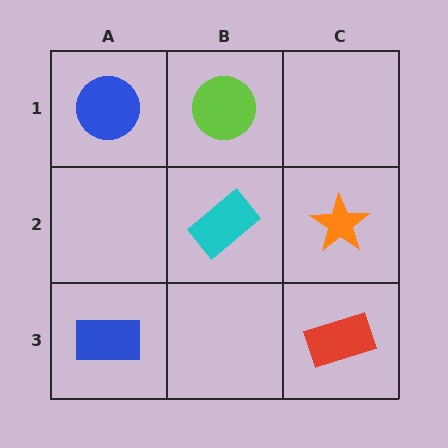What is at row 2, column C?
An orange star.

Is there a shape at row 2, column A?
No, that cell is empty.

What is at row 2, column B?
A cyan rectangle.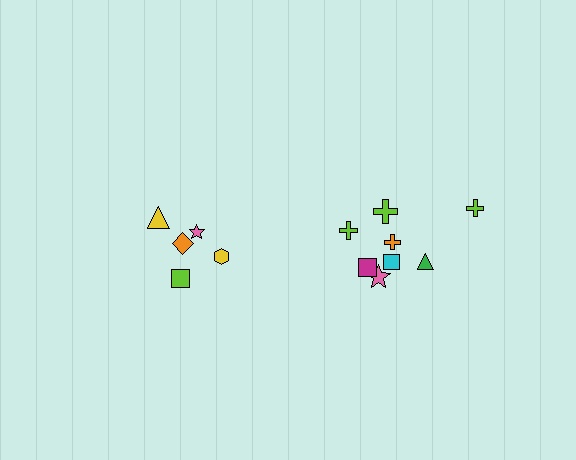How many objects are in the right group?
There are 8 objects.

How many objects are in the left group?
There are 5 objects.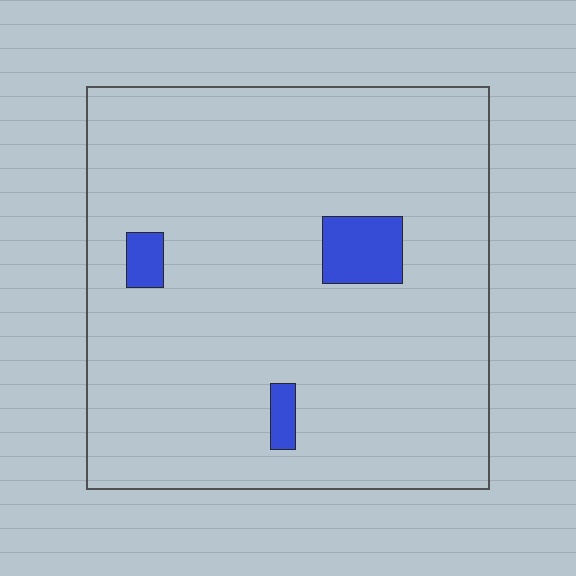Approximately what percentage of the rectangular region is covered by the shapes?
Approximately 5%.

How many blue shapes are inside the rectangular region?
3.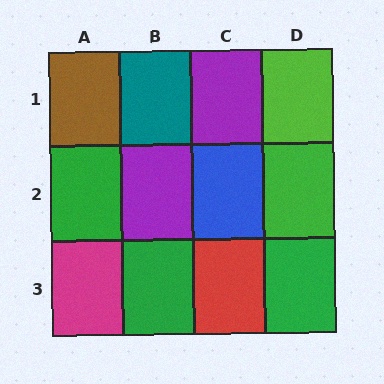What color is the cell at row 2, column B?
Purple.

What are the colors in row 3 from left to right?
Magenta, green, red, green.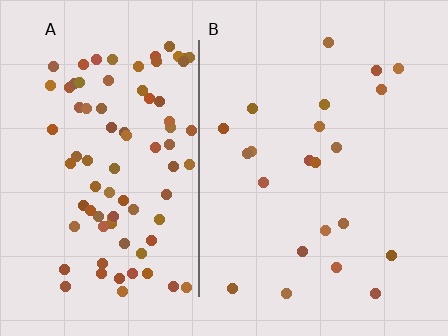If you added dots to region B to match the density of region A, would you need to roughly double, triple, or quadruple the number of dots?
Approximately quadruple.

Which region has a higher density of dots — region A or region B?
A (the left).